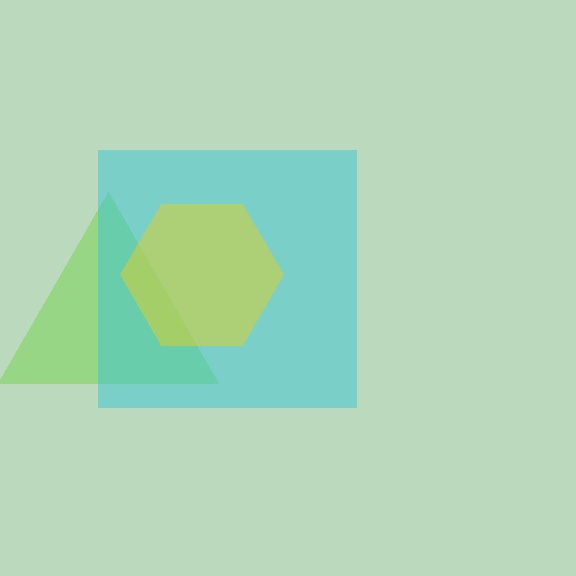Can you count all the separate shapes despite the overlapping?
Yes, there are 3 separate shapes.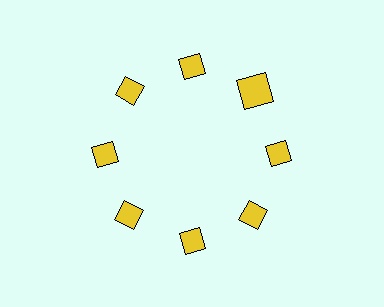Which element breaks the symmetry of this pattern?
The yellow square at roughly the 2 o'clock position breaks the symmetry. All other shapes are yellow diamonds.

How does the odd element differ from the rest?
It has a different shape: square instead of diamond.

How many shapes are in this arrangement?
There are 8 shapes arranged in a ring pattern.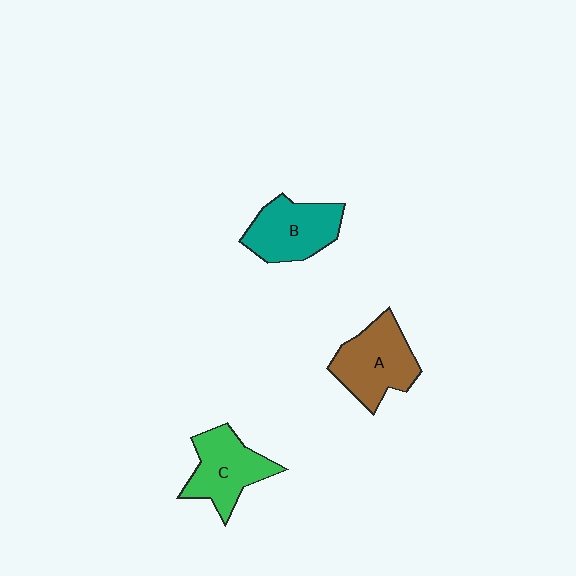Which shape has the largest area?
Shape A (brown).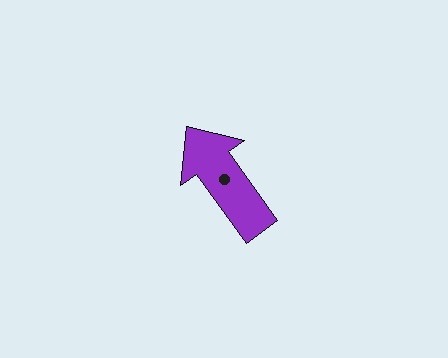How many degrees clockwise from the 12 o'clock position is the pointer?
Approximately 324 degrees.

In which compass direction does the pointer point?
Northwest.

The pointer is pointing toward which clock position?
Roughly 11 o'clock.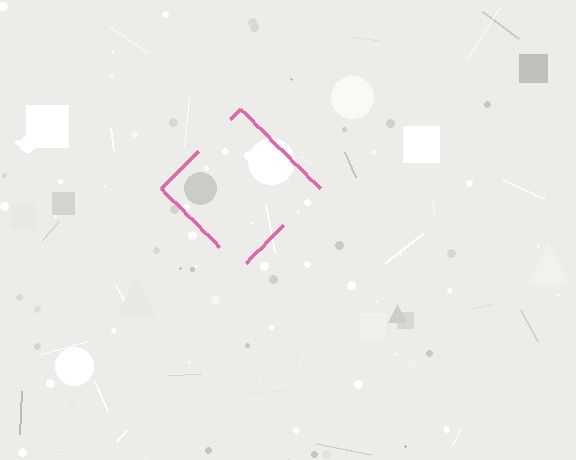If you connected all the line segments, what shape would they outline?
They would outline a diamond.